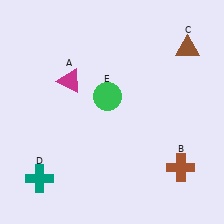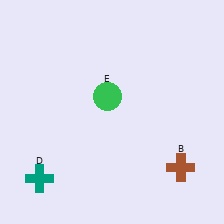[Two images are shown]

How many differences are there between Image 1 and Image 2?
There are 2 differences between the two images.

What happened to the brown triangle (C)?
The brown triangle (C) was removed in Image 2. It was in the top-right area of Image 1.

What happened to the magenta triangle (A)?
The magenta triangle (A) was removed in Image 2. It was in the top-left area of Image 1.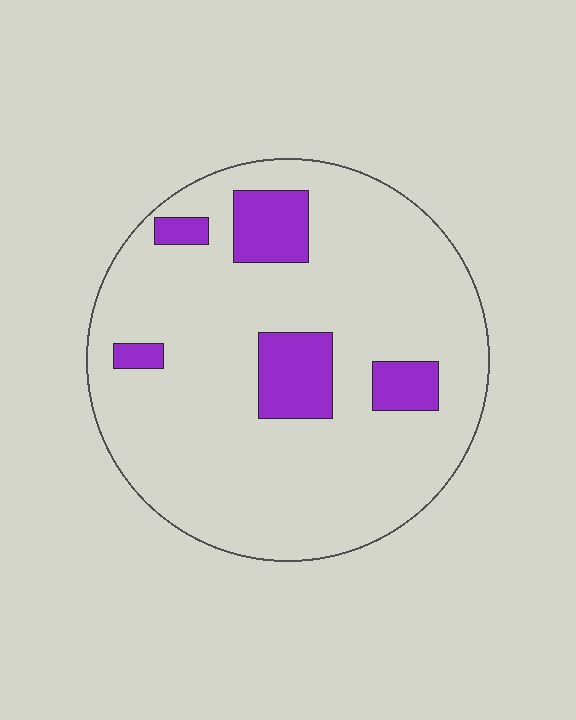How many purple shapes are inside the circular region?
5.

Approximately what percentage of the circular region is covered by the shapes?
Approximately 15%.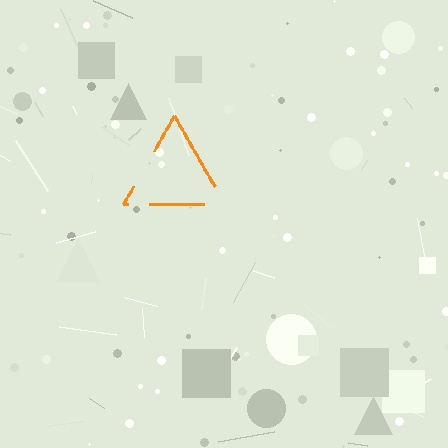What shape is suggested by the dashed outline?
The dashed outline suggests a triangle.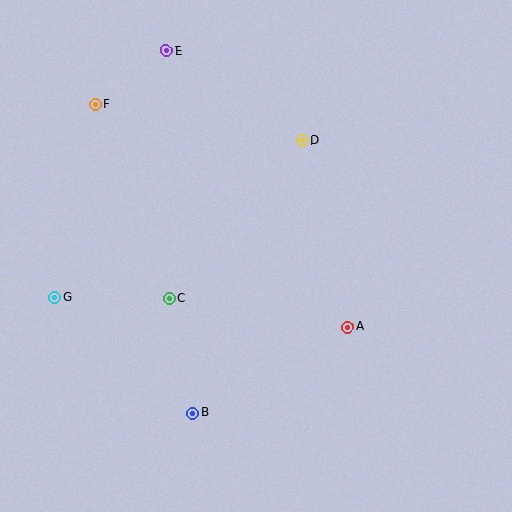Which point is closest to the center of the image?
Point C at (169, 298) is closest to the center.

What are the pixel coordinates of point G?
Point G is at (55, 298).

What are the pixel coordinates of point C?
Point C is at (169, 298).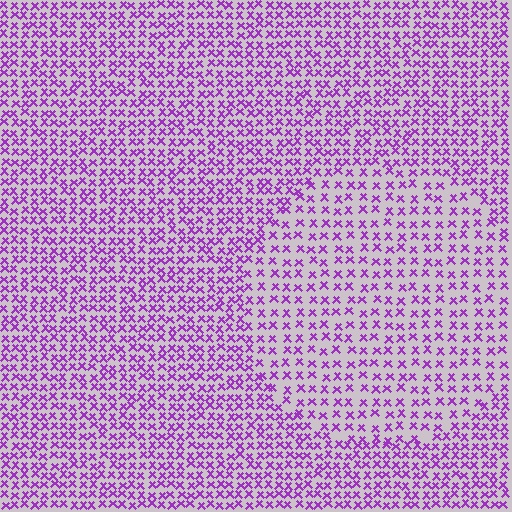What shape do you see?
I see a circle.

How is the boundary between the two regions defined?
The boundary is defined by a change in element density (approximately 1.7x ratio). All elements are the same color, size, and shape.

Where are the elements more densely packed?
The elements are more densely packed outside the circle boundary.